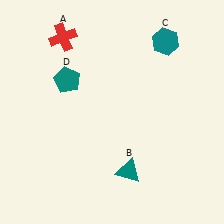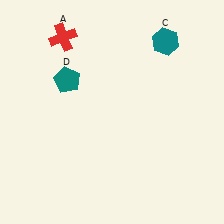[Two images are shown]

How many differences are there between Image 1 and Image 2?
There is 1 difference between the two images.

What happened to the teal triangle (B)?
The teal triangle (B) was removed in Image 2. It was in the bottom-right area of Image 1.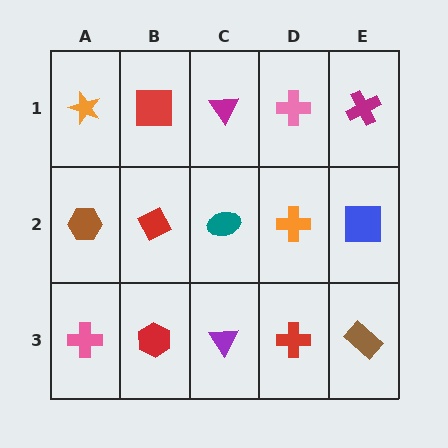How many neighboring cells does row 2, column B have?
4.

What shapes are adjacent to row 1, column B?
A red diamond (row 2, column B), an orange star (row 1, column A), a magenta triangle (row 1, column C).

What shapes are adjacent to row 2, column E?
A magenta cross (row 1, column E), a brown rectangle (row 3, column E), an orange cross (row 2, column D).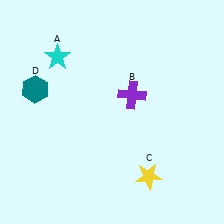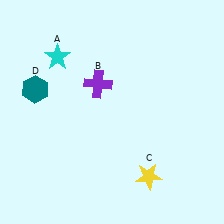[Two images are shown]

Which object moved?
The purple cross (B) moved left.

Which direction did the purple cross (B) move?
The purple cross (B) moved left.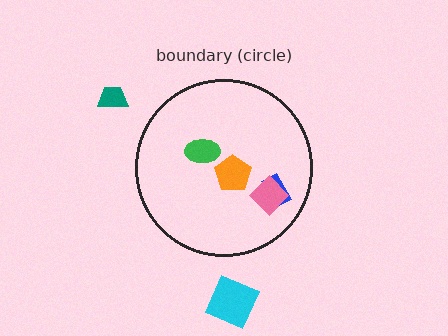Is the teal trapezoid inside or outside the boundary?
Outside.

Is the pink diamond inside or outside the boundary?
Inside.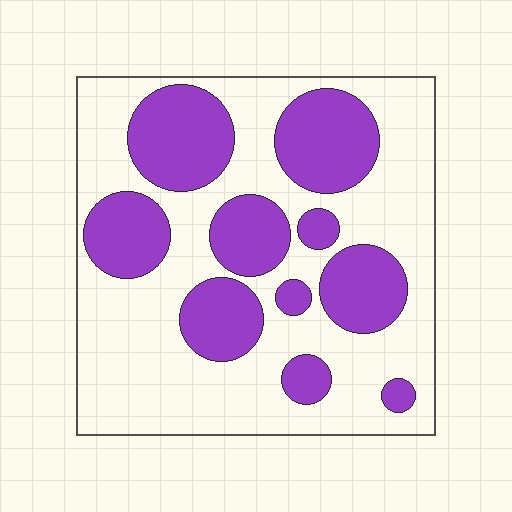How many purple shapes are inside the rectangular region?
10.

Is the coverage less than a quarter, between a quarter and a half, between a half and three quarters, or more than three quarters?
Between a quarter and a half.